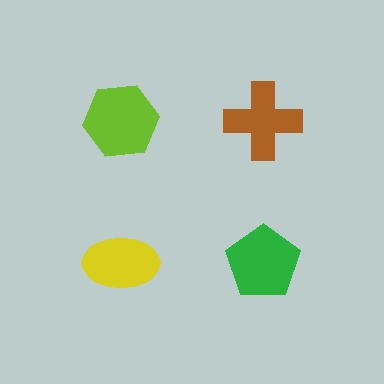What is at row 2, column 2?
A green pentagon.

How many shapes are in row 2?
2 shapes.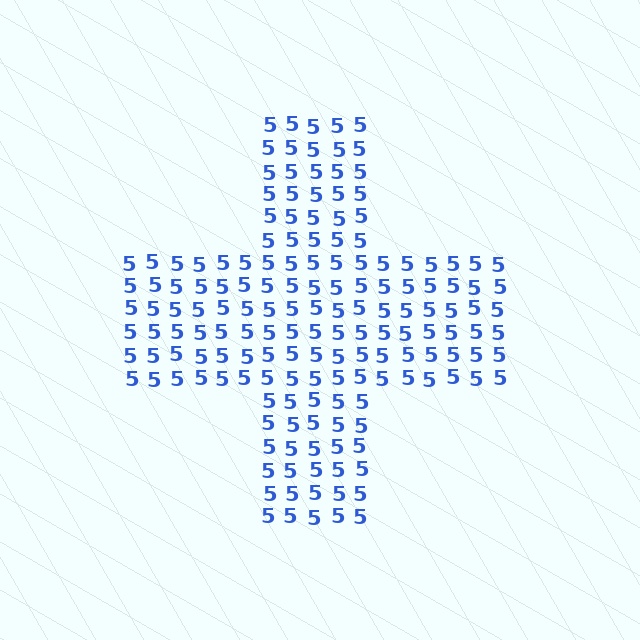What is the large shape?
The large shape is a cross.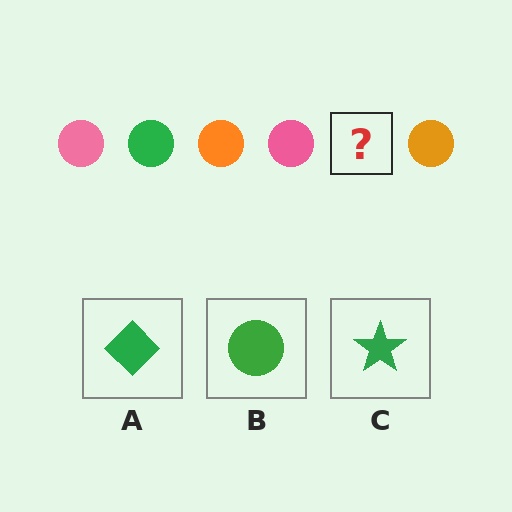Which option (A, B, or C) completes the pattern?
B.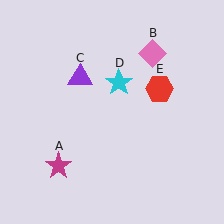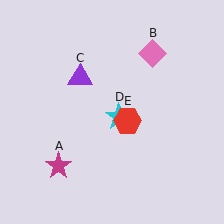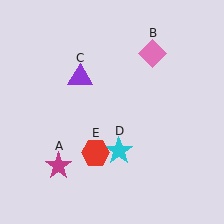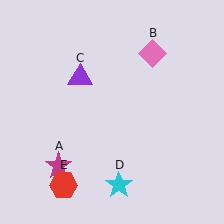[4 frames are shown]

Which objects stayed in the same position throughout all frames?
Magenta star (object A) and pink diamond (object B) and purple triangle (object C) remained stationary.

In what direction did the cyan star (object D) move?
The cyan star (object D) moved down.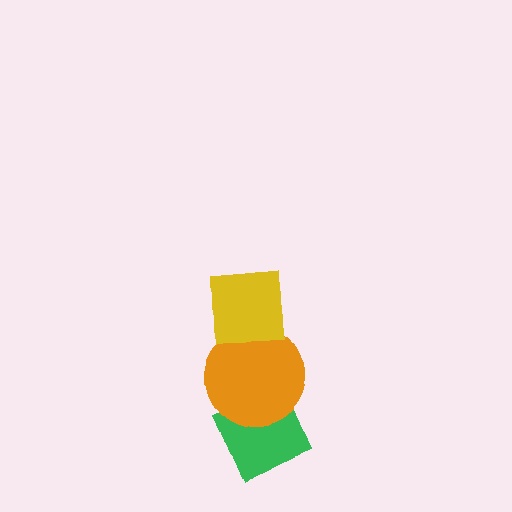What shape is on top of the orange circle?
The yellow square is on top of the orange circle.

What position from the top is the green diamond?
The green diamond is 3rd from the top.